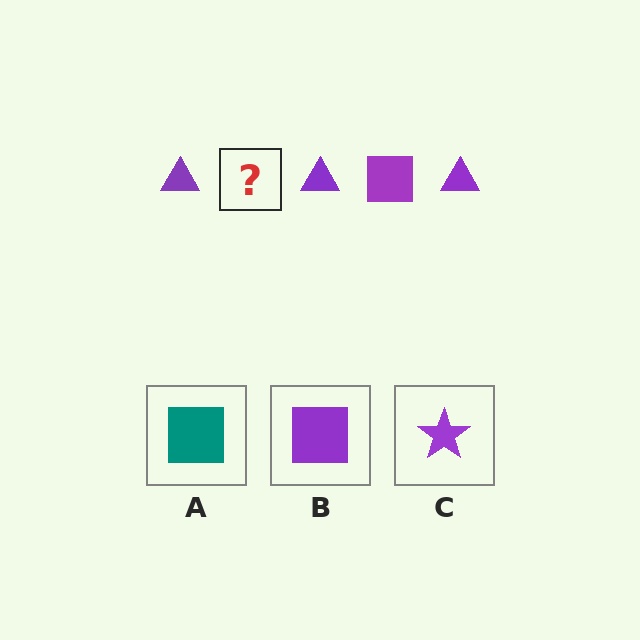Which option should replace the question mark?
Option B.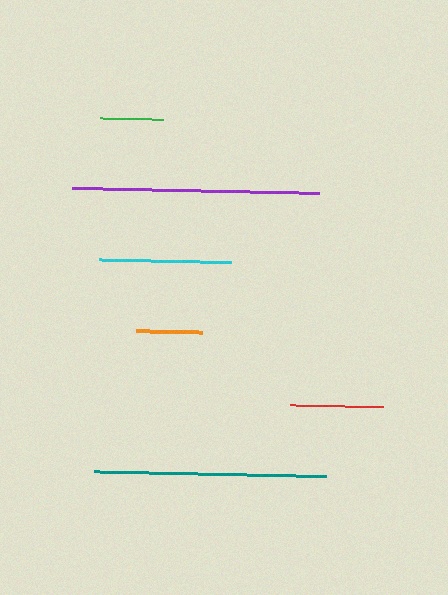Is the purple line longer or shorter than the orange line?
The purple line is longer than the orange line.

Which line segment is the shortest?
The green line is the shortest at approximately 63 pixels.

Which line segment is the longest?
The purple line is the longest at approximately 246 pixels.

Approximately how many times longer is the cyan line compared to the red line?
The cyan line is approximately 1.4 times the length of the red line.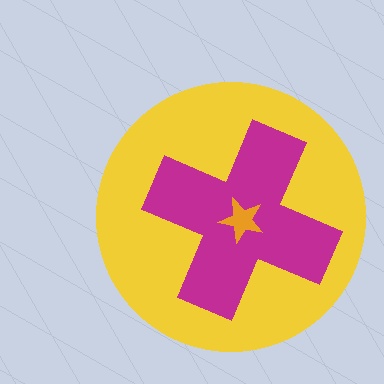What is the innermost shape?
The orange star.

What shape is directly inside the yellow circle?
The magenta cross.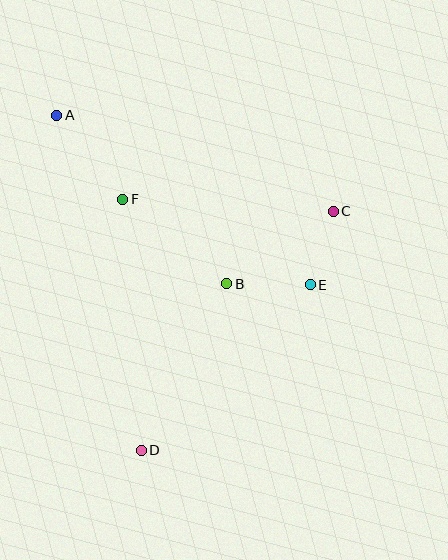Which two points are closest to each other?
Points C and E are closest to each other.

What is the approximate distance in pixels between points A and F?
The distance between A and F is approximately 107 pixels.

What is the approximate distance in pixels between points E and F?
The distance between E and F is approximately 206 pixels.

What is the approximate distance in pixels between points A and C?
The distance between A and C is approximately 293 pixels.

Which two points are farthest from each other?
Points A and D are farthest from each other.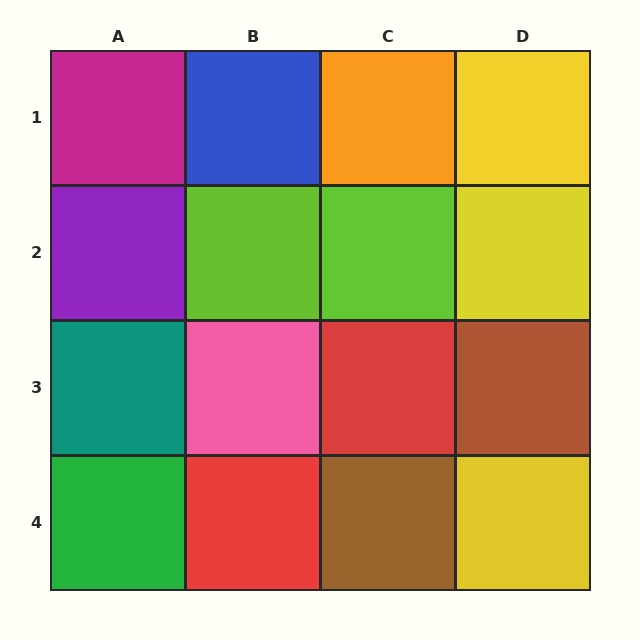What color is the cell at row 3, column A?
Teal.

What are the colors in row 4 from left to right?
Green, red, brown, yellow.